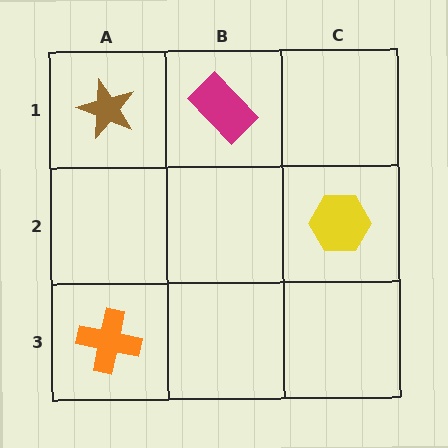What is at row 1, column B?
A magenta rectangle.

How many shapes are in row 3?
1 shape.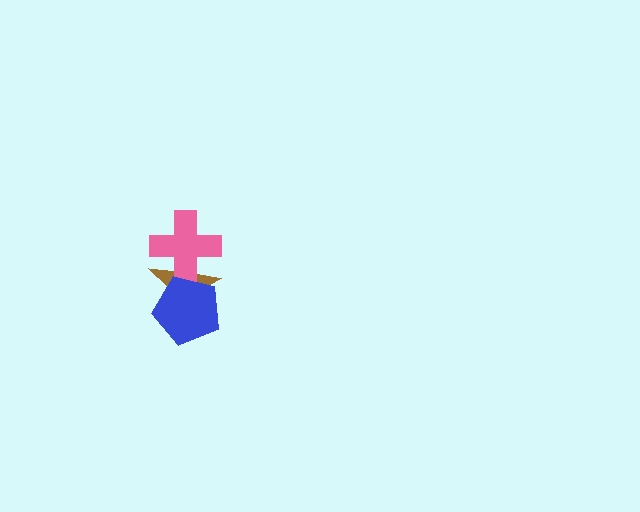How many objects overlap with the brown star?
2 objects overlap with the brown star.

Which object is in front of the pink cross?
The blue pentagon is in front of the pink cross.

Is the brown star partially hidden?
Yes, it is partially covered by another shape.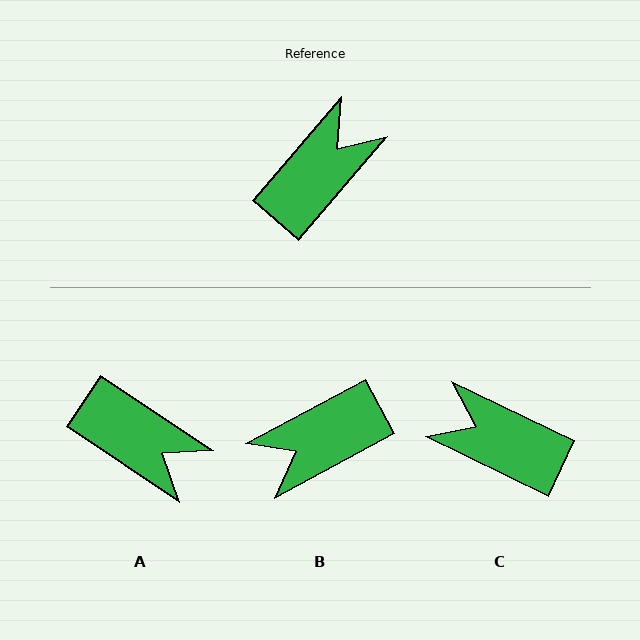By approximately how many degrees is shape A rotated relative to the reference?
Approximately 83 degrees clockwise.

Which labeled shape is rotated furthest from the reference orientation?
B, about 158 degrees away.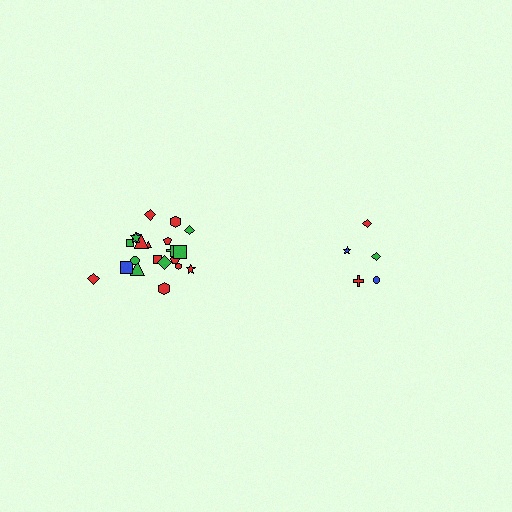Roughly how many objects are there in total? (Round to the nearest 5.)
Roughly 25 objects in total.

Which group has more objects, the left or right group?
The left group.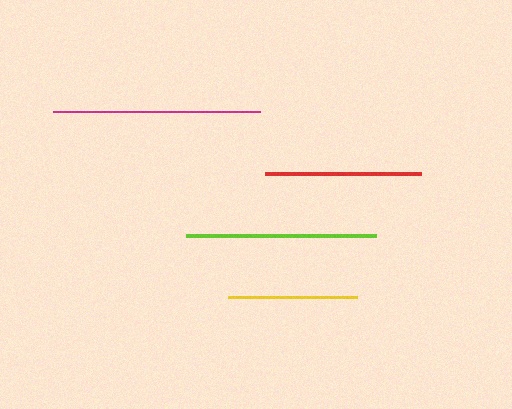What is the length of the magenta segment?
The magenta segment is approximately 207 pixels long.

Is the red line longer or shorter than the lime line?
The lime line is longer than the red line.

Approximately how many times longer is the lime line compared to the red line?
The lime line is approximately 1.2 times the length of the red line.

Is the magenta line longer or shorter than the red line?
The magenta line is longer than the red line.